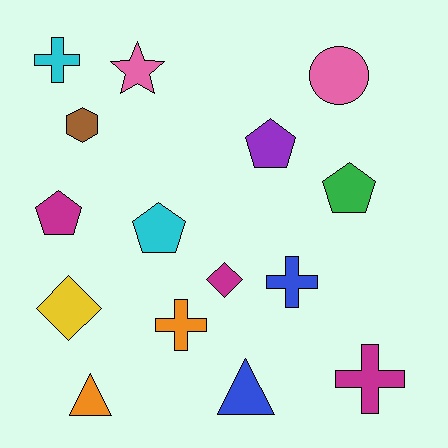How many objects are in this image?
There are 15 objects.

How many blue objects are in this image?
There are 2 blue objects.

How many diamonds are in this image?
There are 2 diamonds.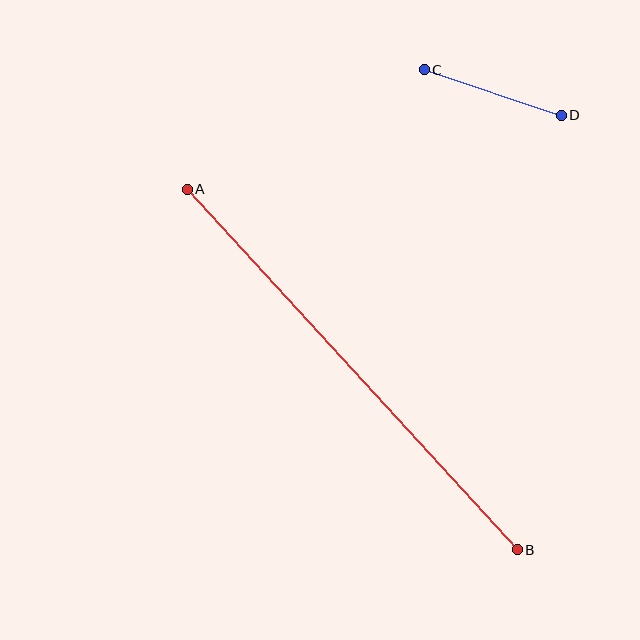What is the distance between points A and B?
The distance is approximately 489 pixels.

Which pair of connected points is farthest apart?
Points A and B are farthest apart.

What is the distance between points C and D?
The distance is approximately 145 pixels.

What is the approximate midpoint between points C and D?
The midpoint is at approximately (493, 92) pixels.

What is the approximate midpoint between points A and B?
The midpoint is at approximately (352, 369) pixels.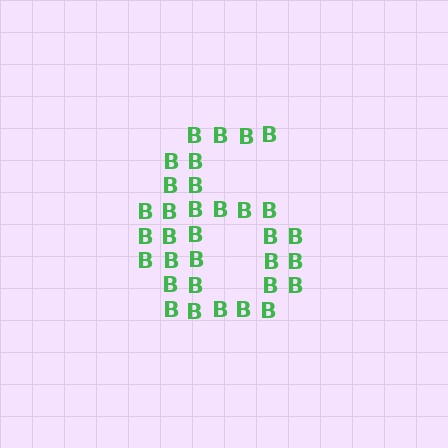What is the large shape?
The large shape is the digit 6.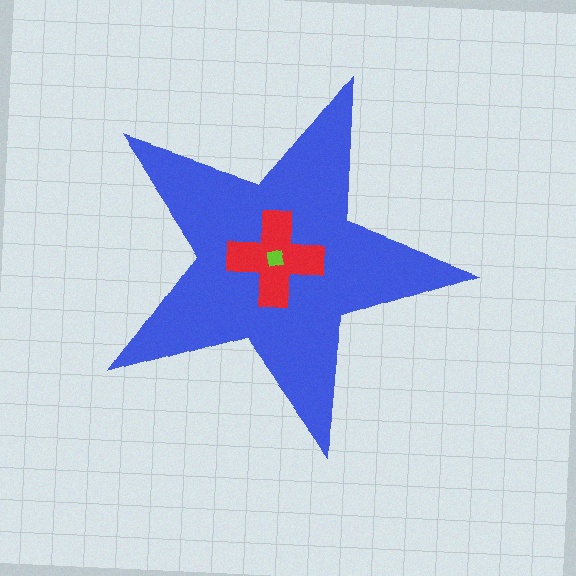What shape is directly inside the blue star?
The red cross.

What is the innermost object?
The lime square.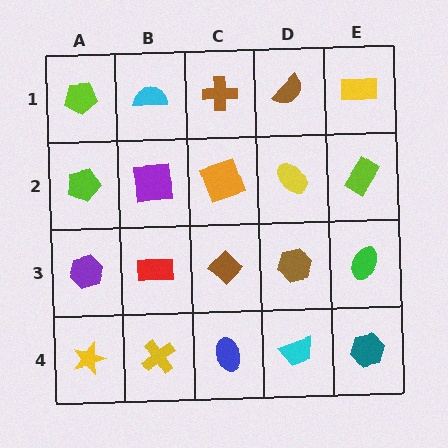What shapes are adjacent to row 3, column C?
An orange square (row 2, column C), a blue ellipse (row 4, column C), a red rectangle (row 3, column B), a brown hexagon (row 3, column D).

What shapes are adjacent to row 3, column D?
A yellow ellipse (row 2, column D), a cyan trapezoid (row 4, column D), a brown diamond (row 3, column C), a green ellipse (row 3, column E).